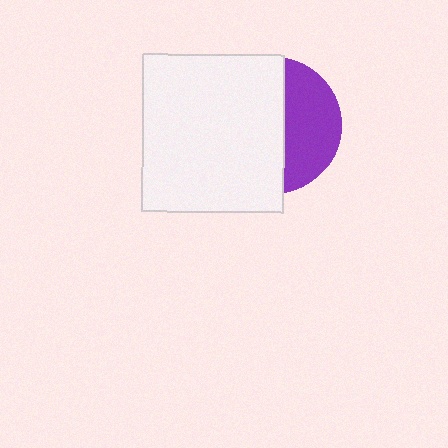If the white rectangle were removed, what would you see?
You would see the complete purple circle.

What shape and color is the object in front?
The object in front is a white rectangle.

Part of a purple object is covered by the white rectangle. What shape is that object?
It is a circle.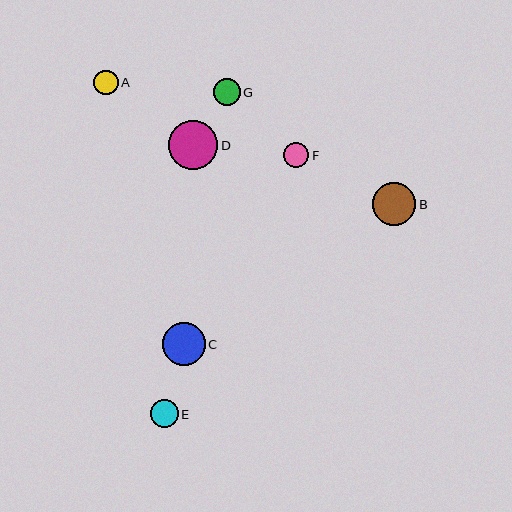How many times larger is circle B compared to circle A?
Circle B is approximately 1.8 times the size of circle A.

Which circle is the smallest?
Circle A is the smallest with a size of approximately 24 pixels.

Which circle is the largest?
Circle D is the largest with a size of approximately 49 pixels.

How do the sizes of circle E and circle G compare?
Circle E and circle G are approximately the same size.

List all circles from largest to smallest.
From largest to smallest: D, B, C, E, G, F, A.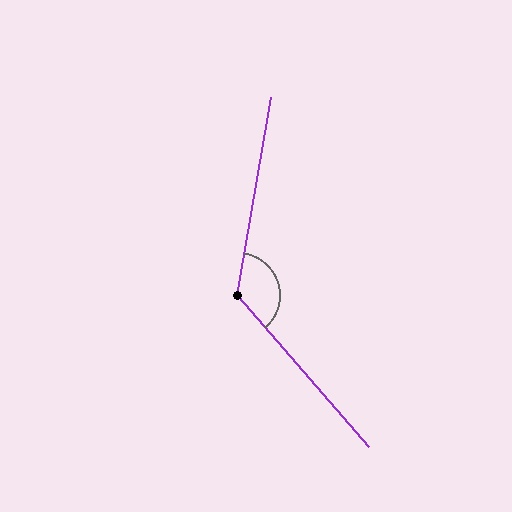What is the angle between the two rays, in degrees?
Approximately 130 degrees.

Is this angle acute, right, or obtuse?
It is obtuse.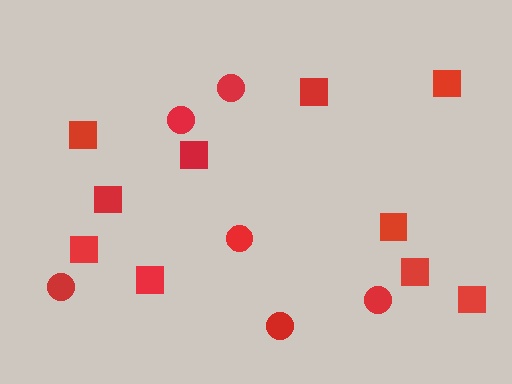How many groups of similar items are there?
There are 2 groups: one group of squares (10) and one group of circles (6).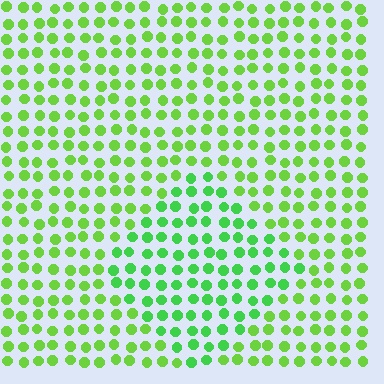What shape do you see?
I see a diamond.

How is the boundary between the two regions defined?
The boundary is defined purely by a slight shift in hue (about 24 degrees). Spacing, size, and orientation are identical on both sides.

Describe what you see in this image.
The image is filled with small lime elements in a uniform arrangement. A diamond-shaped region is visible where the elements are tinted to a slightly different hue, forming a subtle color boundary.